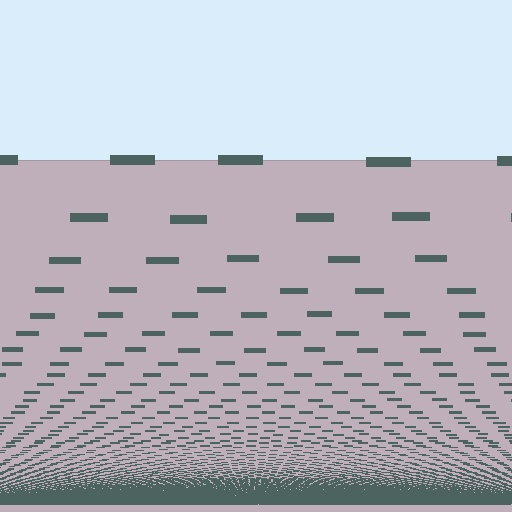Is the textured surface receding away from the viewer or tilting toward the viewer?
The surface appears to tilt toward the viewer. Texture elements get larger and sparser toward the top.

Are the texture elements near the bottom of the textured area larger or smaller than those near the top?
Smaller. The gradient is inverted — elements near the bottom are smaller and denser.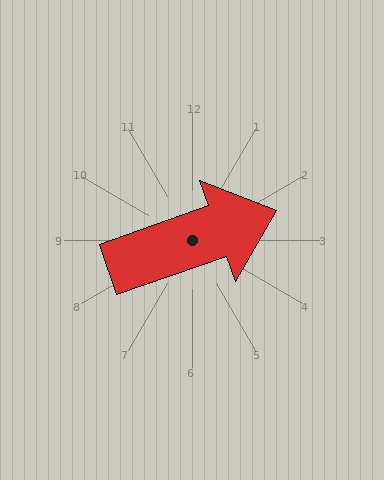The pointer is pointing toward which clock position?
Roughly 2 o'clock.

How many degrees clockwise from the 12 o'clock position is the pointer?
Approximately 71 degrees.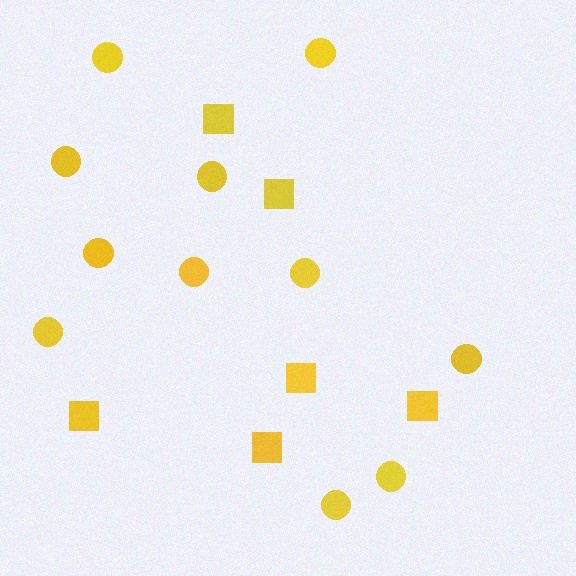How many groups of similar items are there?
There are 2 groups: one group of squares (6) and one group of circles (11).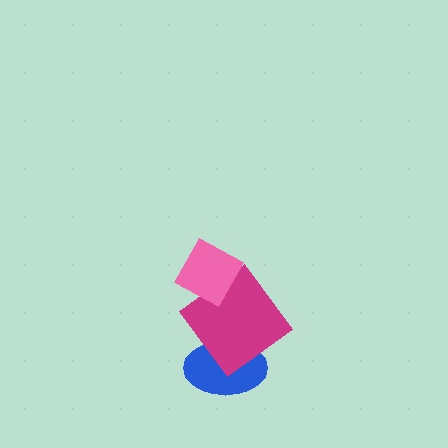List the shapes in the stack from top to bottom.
From top to bottom: the pink diamond, the magenta diamond, the blue ellipse.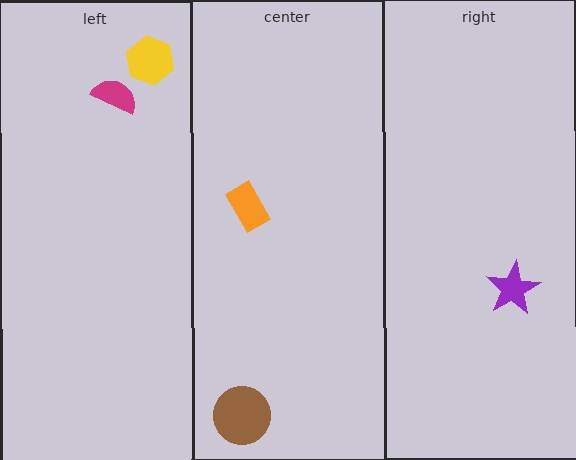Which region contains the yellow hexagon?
The left region.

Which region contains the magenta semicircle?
The left region.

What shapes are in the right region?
The purple star.